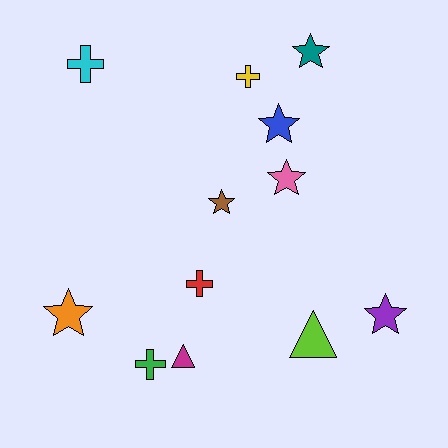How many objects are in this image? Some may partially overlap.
There are 12 objects.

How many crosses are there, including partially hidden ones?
There are 4 crosses.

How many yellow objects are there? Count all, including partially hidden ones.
There is 1 yellow object.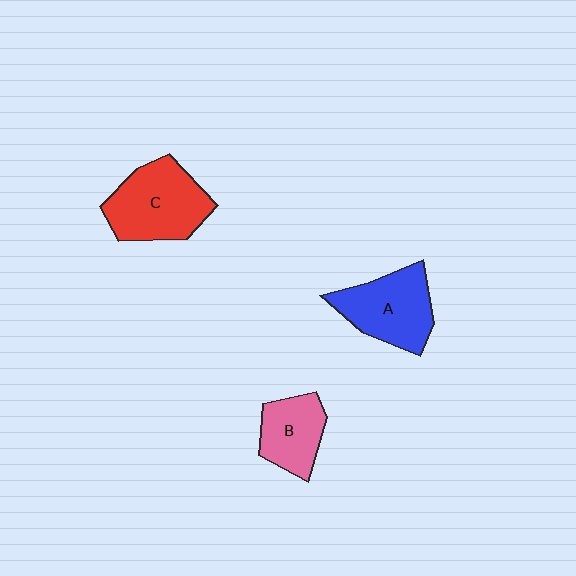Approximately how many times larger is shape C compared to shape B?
Approximately 1.6 times.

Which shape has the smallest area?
Shape B (pink).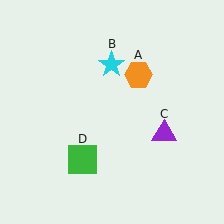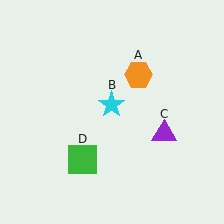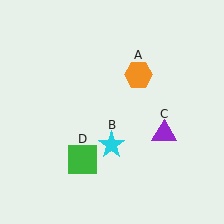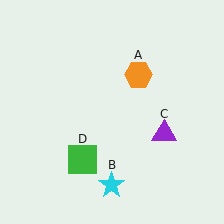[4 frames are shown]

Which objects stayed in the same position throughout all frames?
Orange hexagon (object A) and purple triangle (object C) and green square (object D) remained stationary.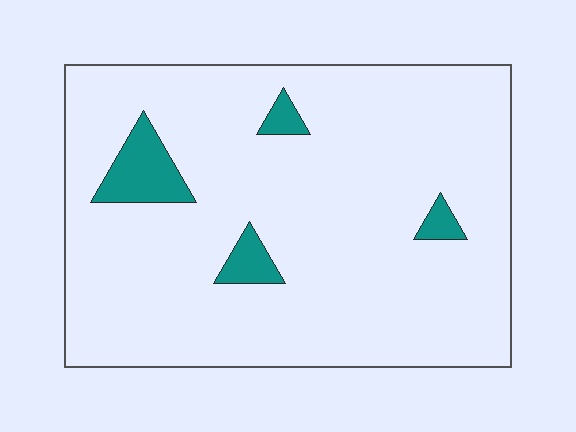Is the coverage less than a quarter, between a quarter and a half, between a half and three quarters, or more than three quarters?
Less than a quarter.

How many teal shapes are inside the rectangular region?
4.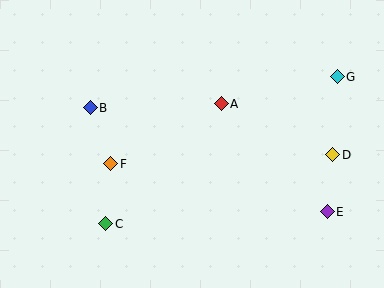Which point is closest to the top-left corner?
Point B is closest to the top-left corner.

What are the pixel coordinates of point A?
Point A is at (221, 104).